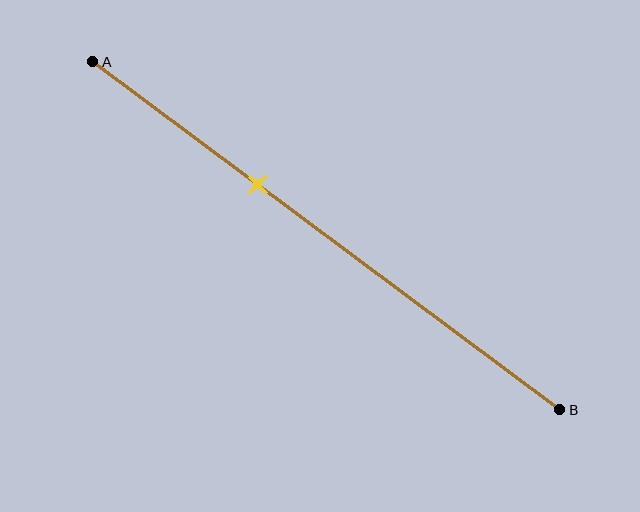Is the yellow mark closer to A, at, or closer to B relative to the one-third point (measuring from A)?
The yellow mark is approximately at the one-third point of segment AB.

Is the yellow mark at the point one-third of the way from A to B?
Yes, the mark is approximately at the one-third point.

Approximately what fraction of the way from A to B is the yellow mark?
The yellow mark is approximately 35% of the way from A to B.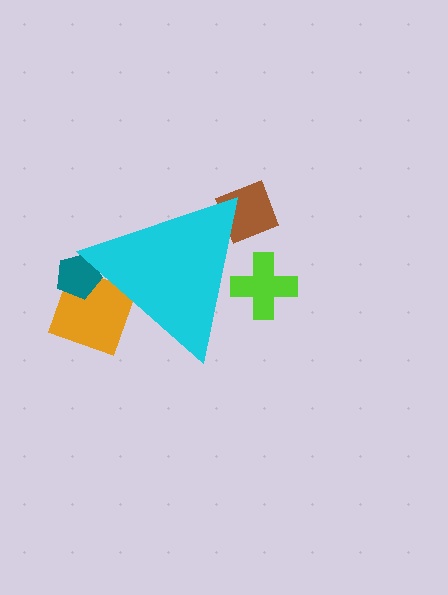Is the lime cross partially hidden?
Yes, the lime cross is partially hidden behind the cyan triangle.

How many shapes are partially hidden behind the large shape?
4 shapes are partially hidden.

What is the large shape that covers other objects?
A cyan triangle.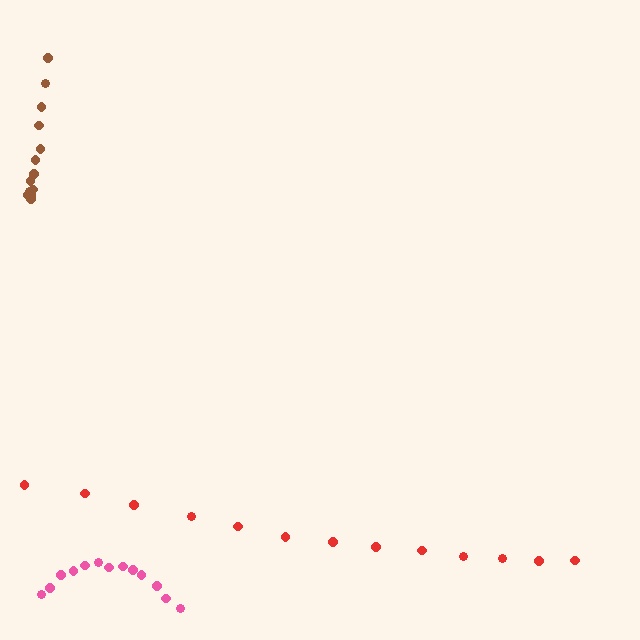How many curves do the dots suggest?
There are 3 distinct paths.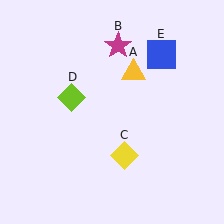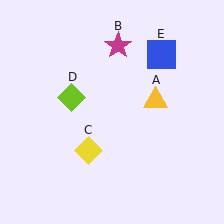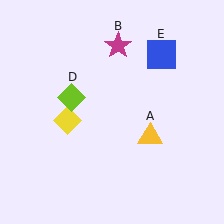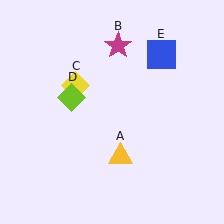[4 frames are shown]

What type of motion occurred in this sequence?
The yellow triangle (object A), yellow diamond (object C) rotated clockwise around the center of the scene.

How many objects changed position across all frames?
2 objects changed position: yellow triangle (object A), yellow diamond (object C).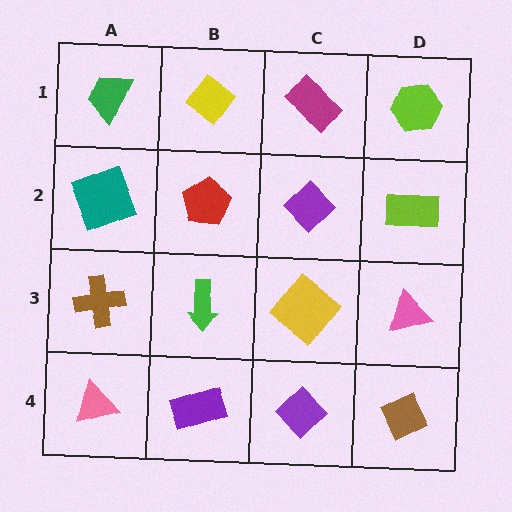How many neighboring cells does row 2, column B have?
4.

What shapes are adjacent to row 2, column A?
A green trapezoid (row 1, column A), a brown cross (row 3, column A), a red pentagon (row 2, column B).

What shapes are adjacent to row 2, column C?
A magenta rectangle (row 1, column C), a yellow diamond (row 3, column C), a red pentagon (row 2, column B), a lime rectangle (row 2, column D).